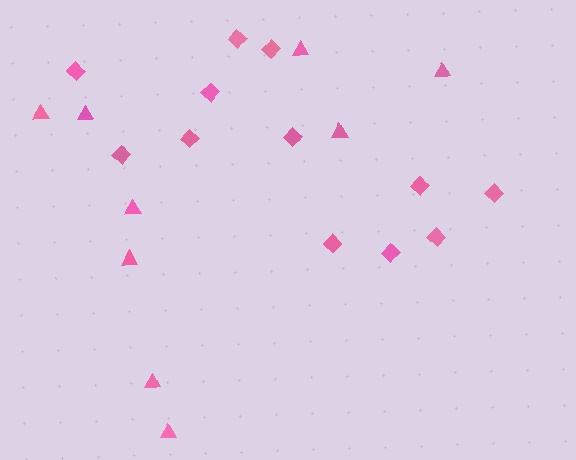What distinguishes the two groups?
There are 2 groups: one group of triangles (9) and one group of diamonds (12).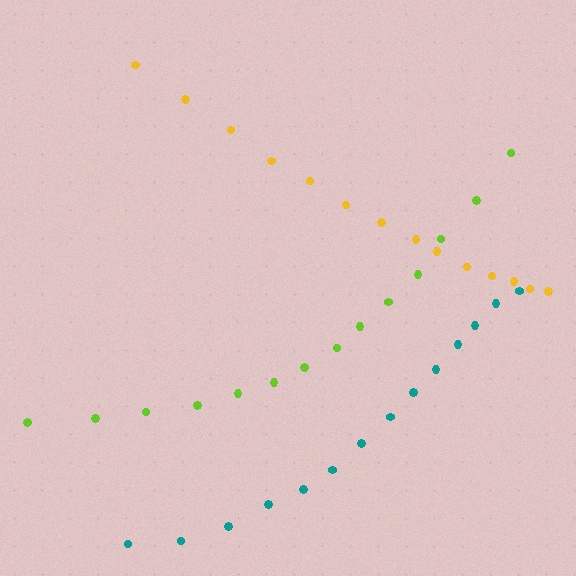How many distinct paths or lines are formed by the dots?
There are 3 distinct paths.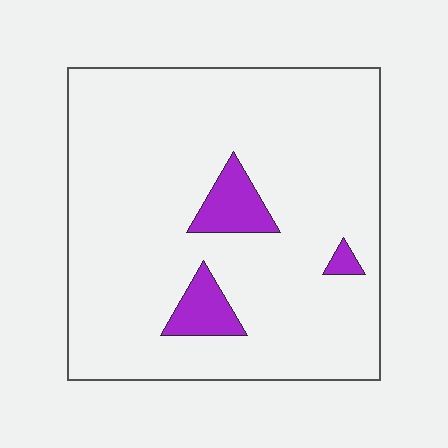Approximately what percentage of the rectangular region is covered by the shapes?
Approximately 10%.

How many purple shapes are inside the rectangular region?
3.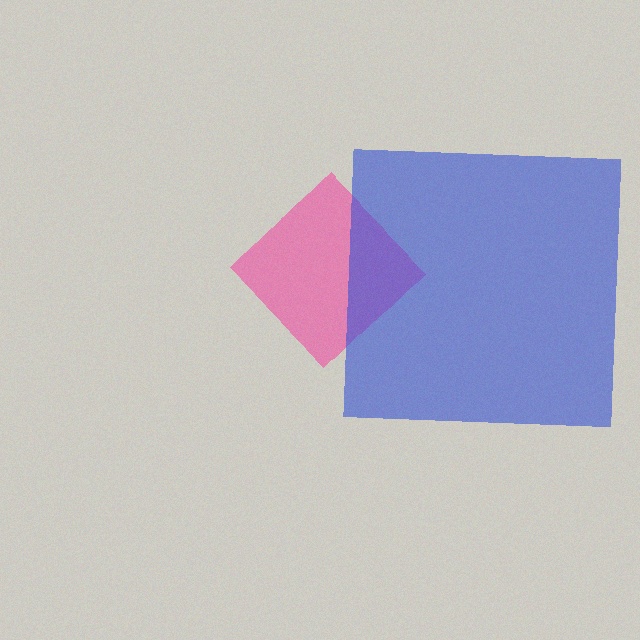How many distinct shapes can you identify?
There are 2 distinct shapes: a pink diamond, a blue square.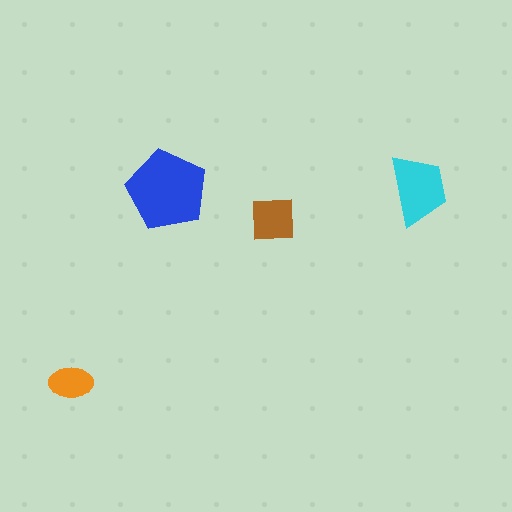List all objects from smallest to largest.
The orange ellipse, the brown square, the cyan trapezoid, the blue pentagon.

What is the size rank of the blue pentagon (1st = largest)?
1st.